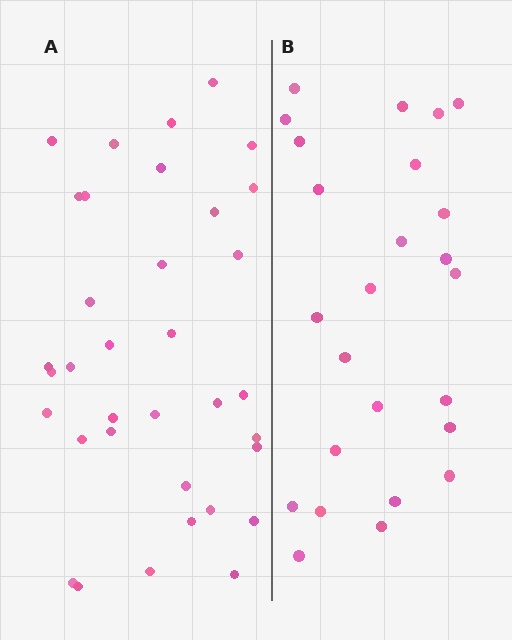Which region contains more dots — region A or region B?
Region A (the left region) has more dots.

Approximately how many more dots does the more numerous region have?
Region A has roughly 10 or so more dots than region B.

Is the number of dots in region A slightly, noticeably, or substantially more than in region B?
Region A has noticeably more, but not dramatically so. The ratio is roughly 1.4 to 1.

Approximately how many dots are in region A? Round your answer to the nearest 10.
About 40 dots. (The exact count is 35, which rounds to 40.)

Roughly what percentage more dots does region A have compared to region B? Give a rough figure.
About 40% more.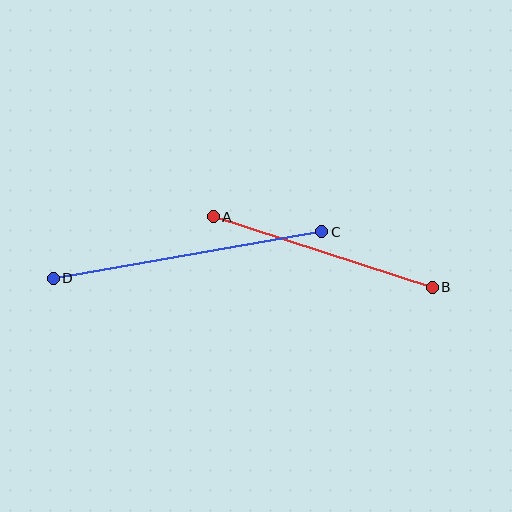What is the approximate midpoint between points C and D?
The midpoint is at approximately (188, 255) pixels.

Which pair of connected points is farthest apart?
Points C and D are farthest apart.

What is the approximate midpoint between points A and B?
The midpoint is at approximately (323, 252) pixels.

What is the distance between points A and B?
The distance is approximately 230 pixels.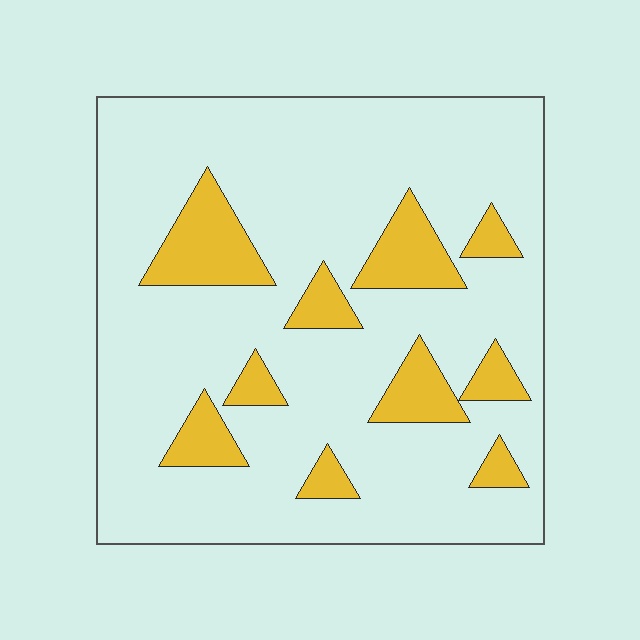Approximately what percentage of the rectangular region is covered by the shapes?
Approximately 20%.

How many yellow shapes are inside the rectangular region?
10.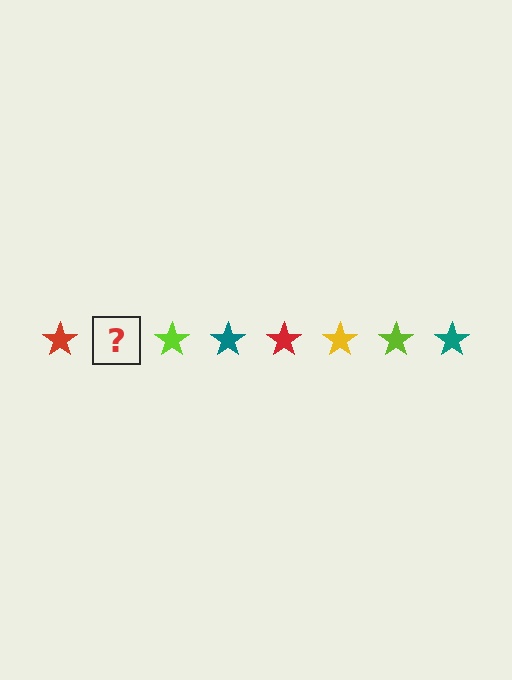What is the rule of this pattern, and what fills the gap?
The rule is that the pattern cycles through red, yellow, lime, teal stars. The gap should be filled with a yellow star.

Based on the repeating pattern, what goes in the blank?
The blank should be a yellow star.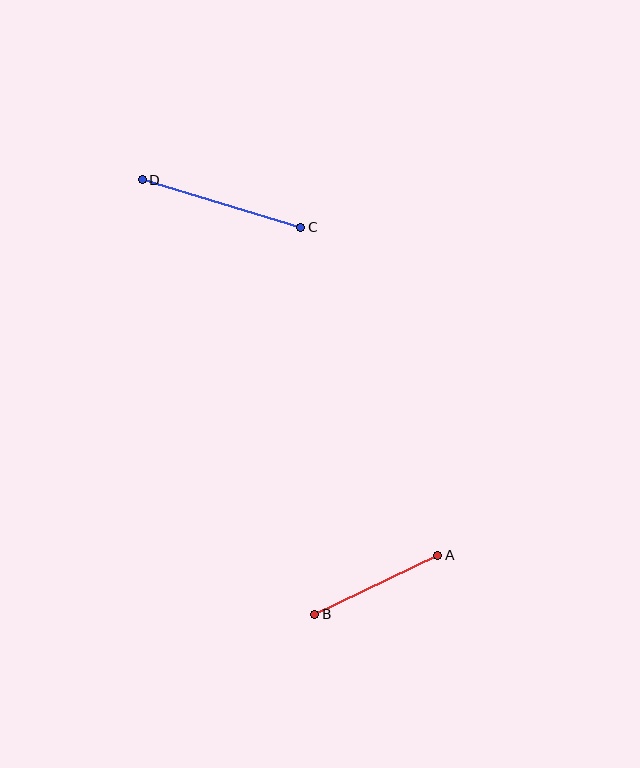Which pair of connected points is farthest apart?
Points C and D are farthest apart.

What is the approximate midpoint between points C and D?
The midpoint is at approximately (221, 203) pixels.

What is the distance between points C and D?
The distance is approximately 166 pixels.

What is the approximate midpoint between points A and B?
The midpoint is at approximately (376, 585) pixels.